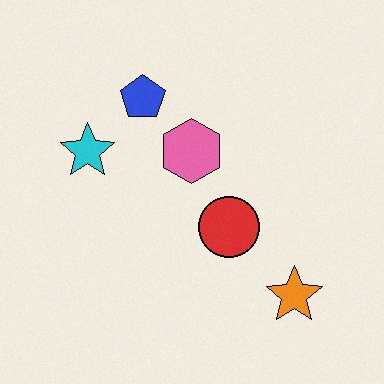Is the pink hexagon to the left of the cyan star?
No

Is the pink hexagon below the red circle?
No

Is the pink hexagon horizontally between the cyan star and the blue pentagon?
No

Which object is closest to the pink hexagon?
The blue pentagon is closest to the pink hexagon.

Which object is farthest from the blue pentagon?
The orange star is farthest from the blue pentagon.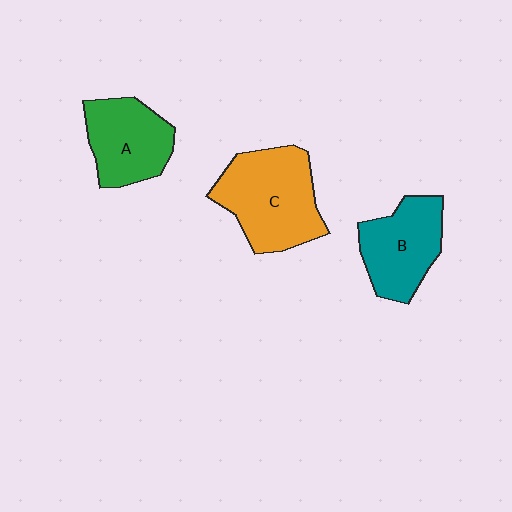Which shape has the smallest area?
Shape A (green).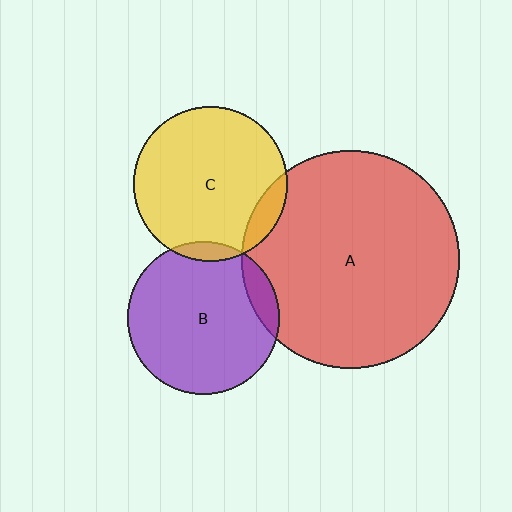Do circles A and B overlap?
Yes.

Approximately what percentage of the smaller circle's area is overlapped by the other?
Approximately 10%.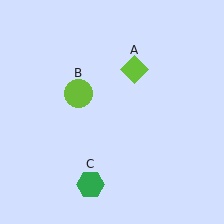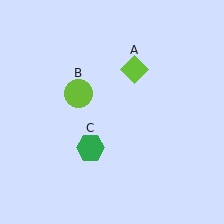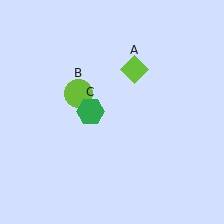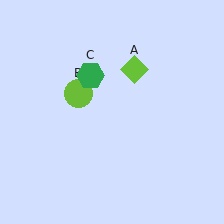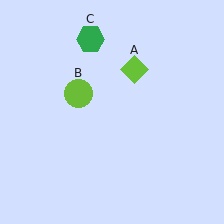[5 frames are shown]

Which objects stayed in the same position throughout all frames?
Lime diamond (object A) and lime circle (object B) remained stationary.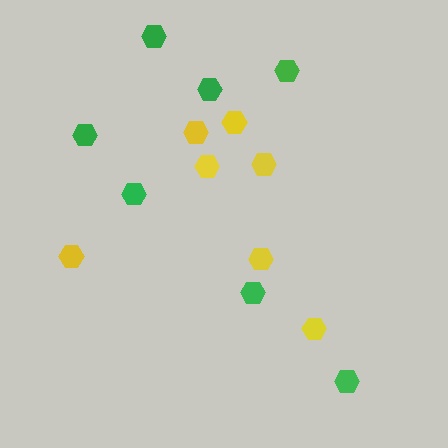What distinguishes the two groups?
There are 2 groups: one group of green hexagons (7) and one group of yellow hexagons (7).